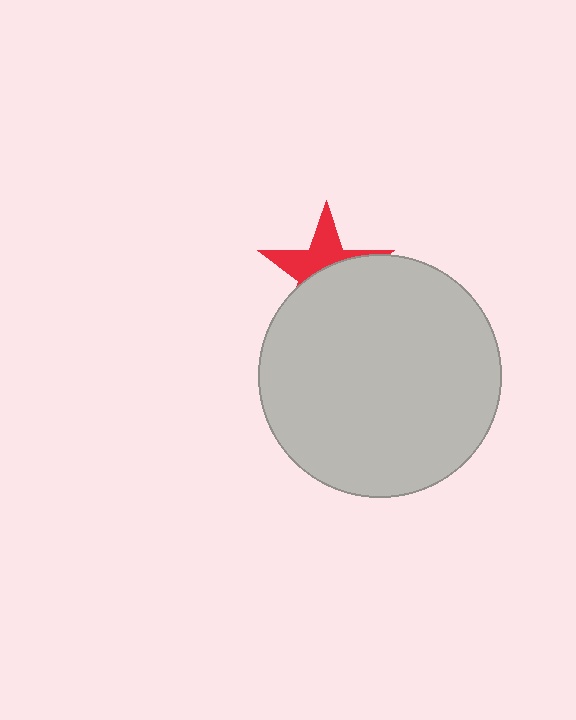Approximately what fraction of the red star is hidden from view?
Roughly 56% of the red star is hidden behind the light gray circle.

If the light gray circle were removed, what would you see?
You would see the complete red star.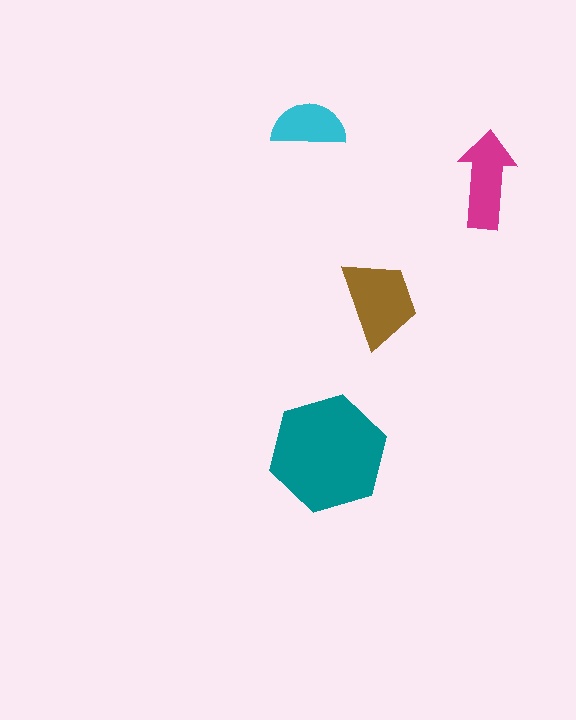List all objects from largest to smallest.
The teal hexagon, the brown trapezoid, the magenta arrow, the cyan semicircle.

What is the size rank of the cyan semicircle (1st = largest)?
4th.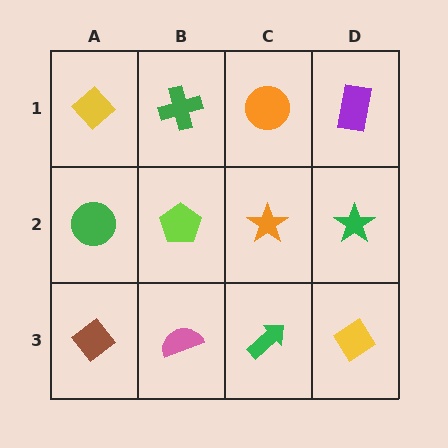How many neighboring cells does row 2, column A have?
3.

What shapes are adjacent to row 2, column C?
An orange circle (row 1, column C), a green arrow (row 3, column C), a lime pentagon (row 2, column B), a green star (row 2, column D).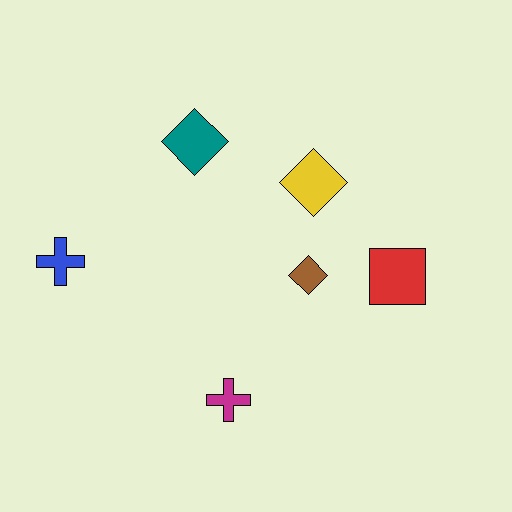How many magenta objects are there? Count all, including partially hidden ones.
There is 1 magenta object.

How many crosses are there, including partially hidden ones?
There are 2 crosses.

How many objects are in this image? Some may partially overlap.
There are 6 objects.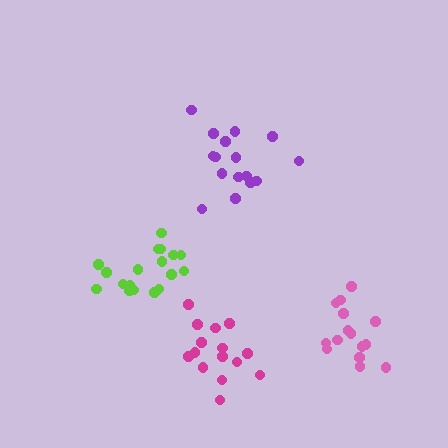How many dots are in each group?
Group 1: 15 dots, Group 2: 15 dots, Group 3: 16 dots, Group 4: 18 dots (64 total).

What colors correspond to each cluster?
The clusters are colored: pink, magenta, purple, lime.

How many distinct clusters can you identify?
There are 4 distinct clusters.